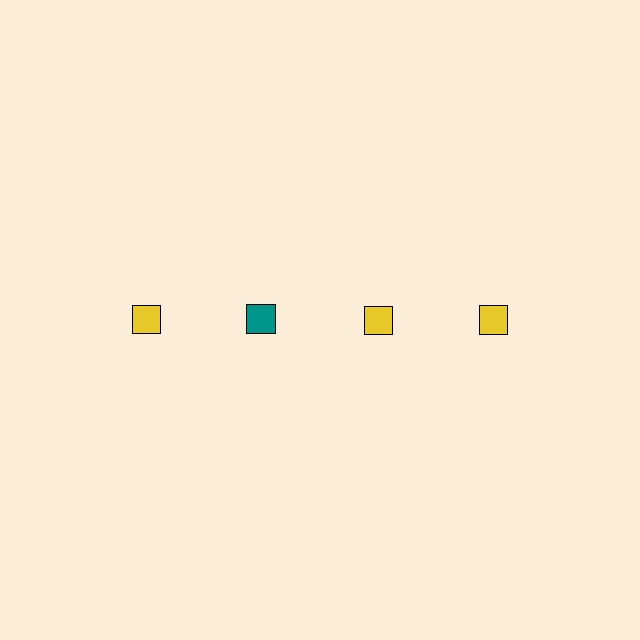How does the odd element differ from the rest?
It has a different color: teal instead of yellow.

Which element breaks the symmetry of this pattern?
The teal square in the top row, second from left column breaks the symmetry. All other shapes are yellow squares.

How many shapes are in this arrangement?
There are 4 shapes arranged in a grid pattern.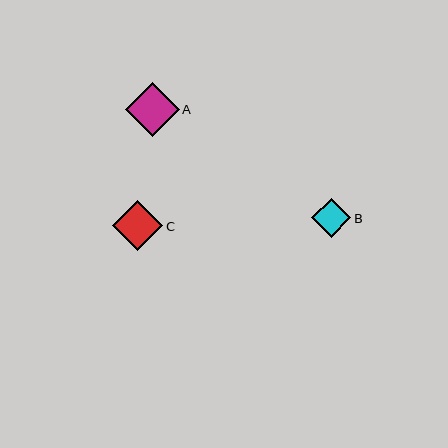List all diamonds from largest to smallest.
From largest to smallest: A, C, B.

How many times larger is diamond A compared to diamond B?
Diamond A is approximately 1.4 times the size of diamond B.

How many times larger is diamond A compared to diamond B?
Diamond A is approximately 1.4 times the size of diamond B.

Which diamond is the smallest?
Diamond B is the smallest with a size of approximately 39 pixels.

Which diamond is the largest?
Diamond A is the largest with a size of approximately 54 pixels.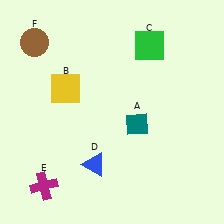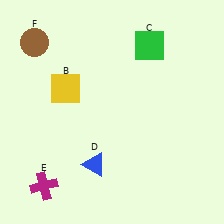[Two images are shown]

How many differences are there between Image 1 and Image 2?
There is 1 difference between the two images.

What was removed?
The teal diamond (A) was removed in Image 2.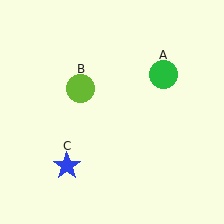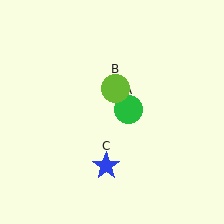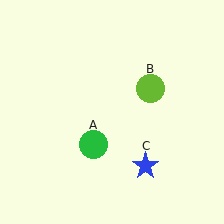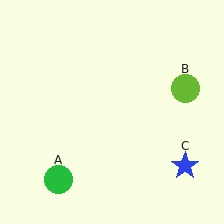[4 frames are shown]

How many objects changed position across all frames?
3 objects changed position: green circle (object A), lime circle (object B), blue star (object C).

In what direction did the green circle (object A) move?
The green circle (object A) moved down and to the left.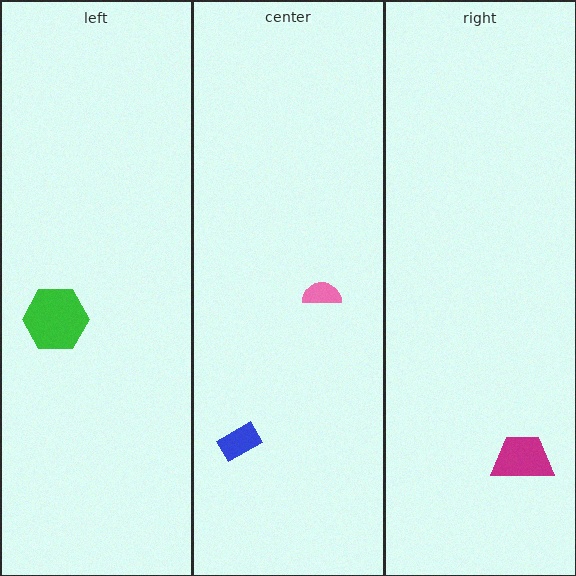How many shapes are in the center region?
2.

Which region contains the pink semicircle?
The center region.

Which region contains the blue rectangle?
The center region.